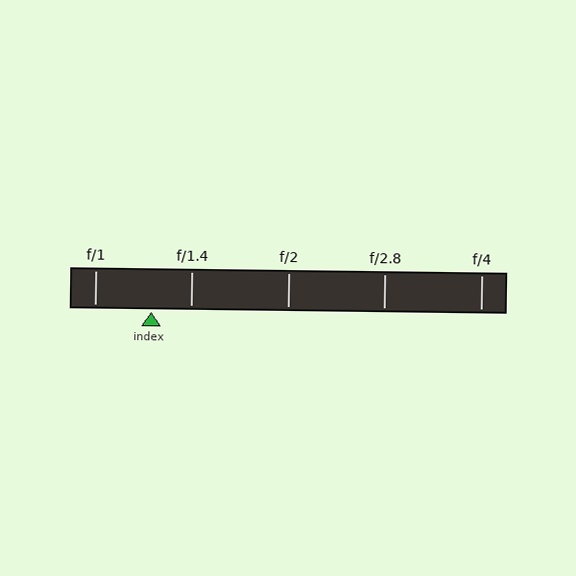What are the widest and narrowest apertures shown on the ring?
The widest aperture shown is f/1 and the narrowest is f/4.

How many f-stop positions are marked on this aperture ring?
There are 5 f-stop positions marked.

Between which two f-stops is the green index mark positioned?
The index mark is between f/1 and f/1.4.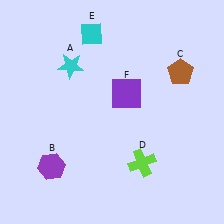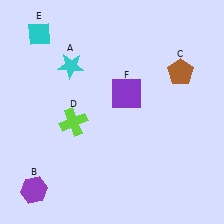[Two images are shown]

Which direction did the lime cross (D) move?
The lime cross (D) moved left.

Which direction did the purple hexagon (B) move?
The purple hexagon (B) moved down.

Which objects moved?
The objects that moved are: the purple hexagon (B), the lime cross (D), the cyan diamond (E).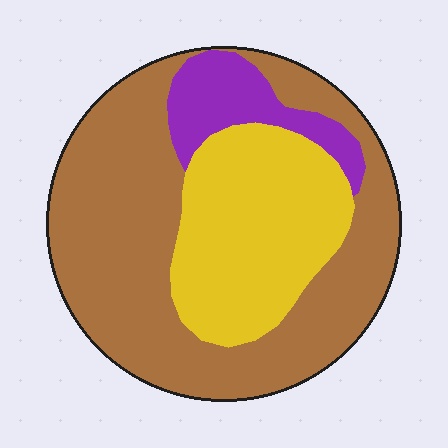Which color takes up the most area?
Brown, at roughly 60%.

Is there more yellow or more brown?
Brown.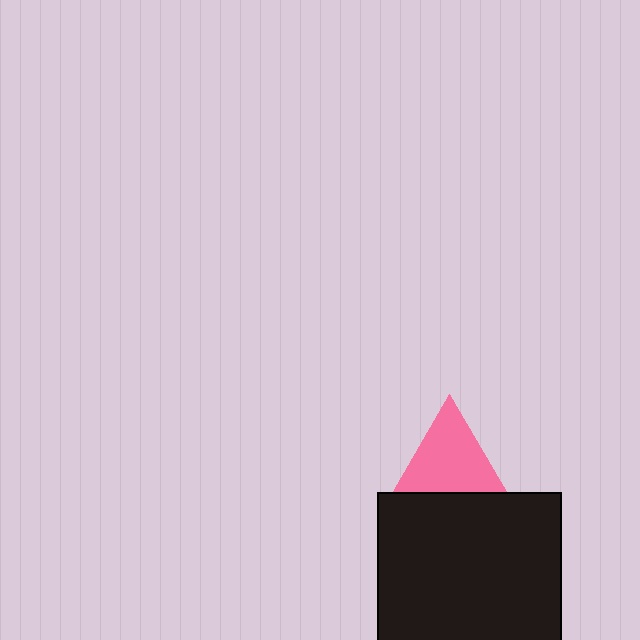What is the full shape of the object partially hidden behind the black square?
The partially hidden object is a pink triangle.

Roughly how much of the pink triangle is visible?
Most of it is visible (roughly 69%).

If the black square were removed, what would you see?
You would see the complete pink triangle.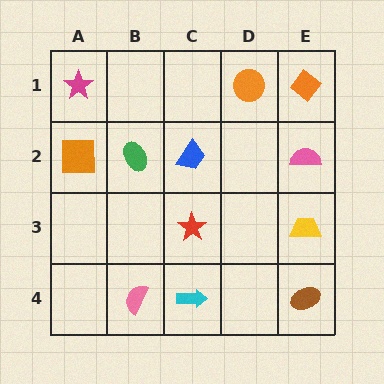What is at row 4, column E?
A brown ellipse.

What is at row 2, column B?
A green ellipse.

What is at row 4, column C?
A cyan arrow.